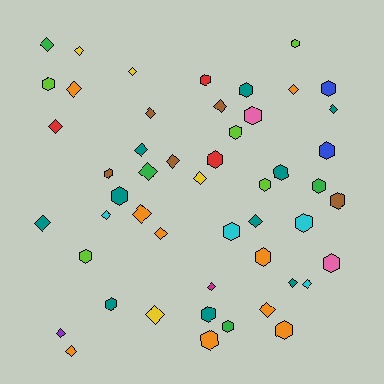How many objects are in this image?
There are 50 objects.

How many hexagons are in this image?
There are 25 hexagons.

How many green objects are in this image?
There are 4 green objects.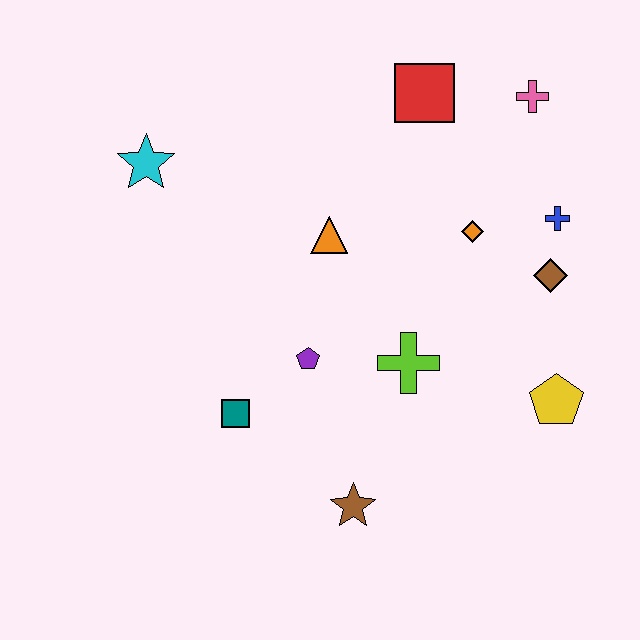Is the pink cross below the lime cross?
No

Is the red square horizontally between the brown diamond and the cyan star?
Yes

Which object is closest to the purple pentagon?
The teal square is closest to the purple pentagon.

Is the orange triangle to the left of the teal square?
No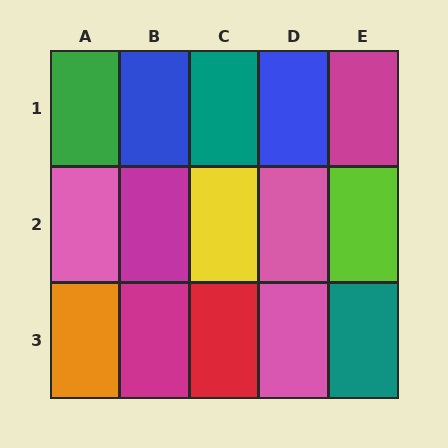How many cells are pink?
3 cells are pink.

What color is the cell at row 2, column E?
Lime.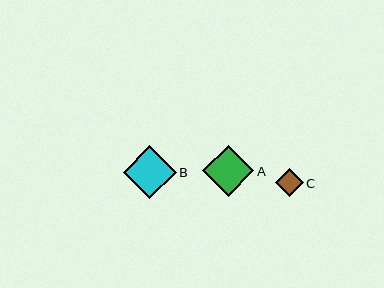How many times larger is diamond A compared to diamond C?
Diamond A is approximately 1.8 times the size of diamond C.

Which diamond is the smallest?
Diamond C is the smallest with a size of approximately 28 pixels.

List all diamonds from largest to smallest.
From largest to smallest: B, A, C.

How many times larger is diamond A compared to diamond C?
Diamond A is approximately 1.8 times the size of diamond C.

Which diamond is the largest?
Diamond B is the largest with a size of approximately 53 pixels.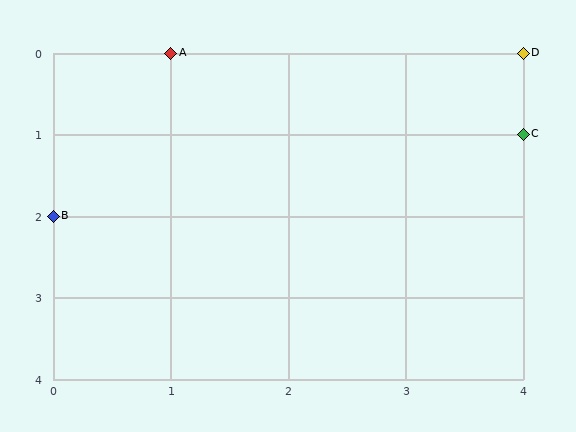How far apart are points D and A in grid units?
Points D and A are 3 columns apart.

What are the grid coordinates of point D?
Point D is at grid coordinates (4, 0).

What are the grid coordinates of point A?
Point A is at grid coordinates (1, 0).